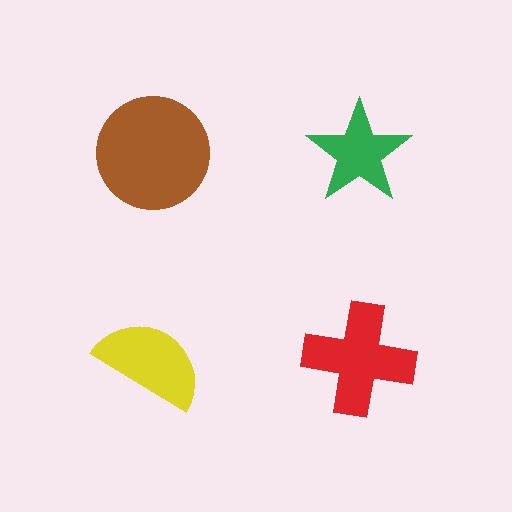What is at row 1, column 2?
A green star.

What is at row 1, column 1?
A brown circle.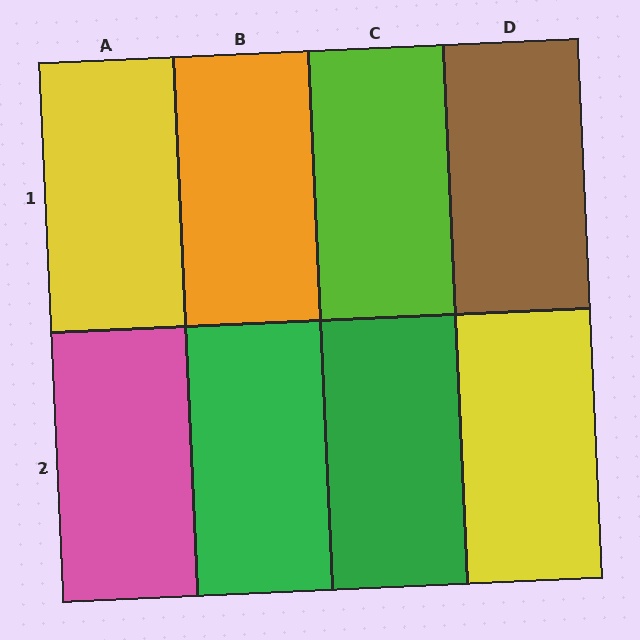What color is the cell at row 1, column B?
Orange.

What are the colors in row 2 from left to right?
Pink, green, green, yellow.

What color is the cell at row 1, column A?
Yellow.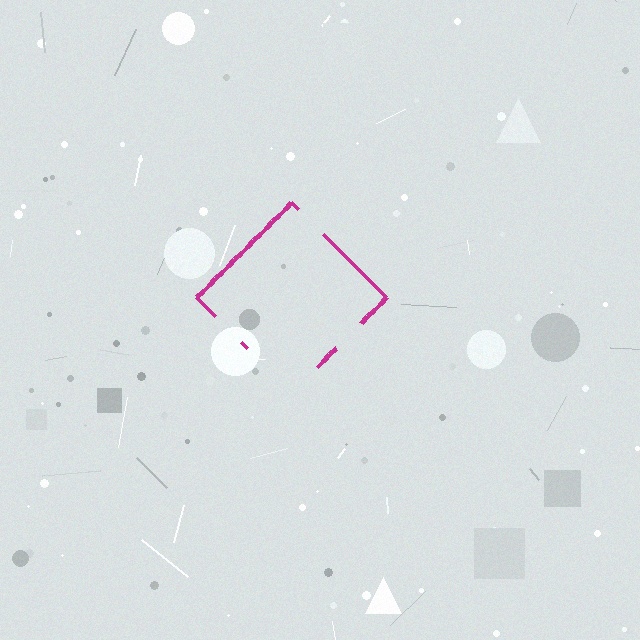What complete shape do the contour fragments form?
The contour fragments form a diamond.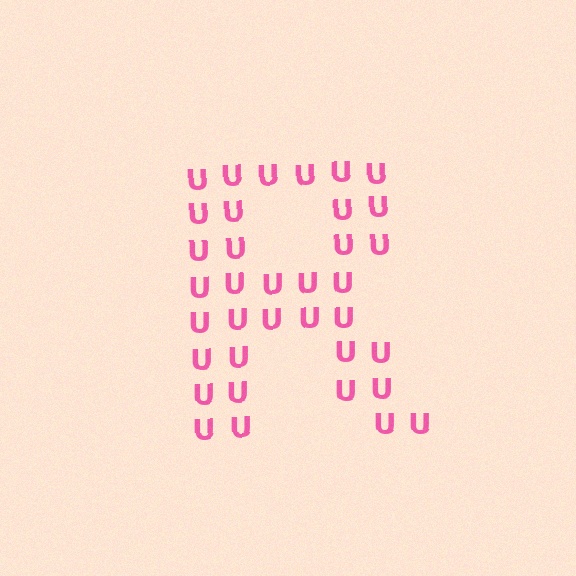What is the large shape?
The large shape is the letter R.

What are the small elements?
The small elements are letter U's.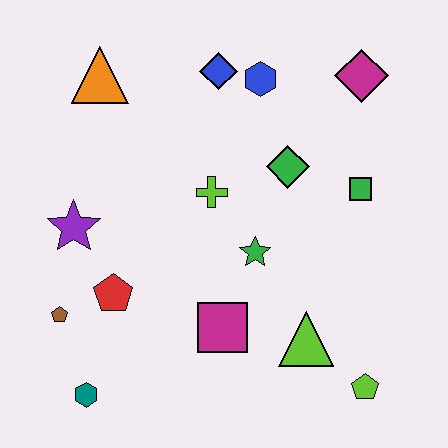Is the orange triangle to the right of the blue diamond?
No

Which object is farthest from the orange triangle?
The lime pentagon is farthest from the orange triangle.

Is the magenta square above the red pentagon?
No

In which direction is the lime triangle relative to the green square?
The lime triangle is below the green square.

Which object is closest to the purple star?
The red pentagon is closest to the purple star.